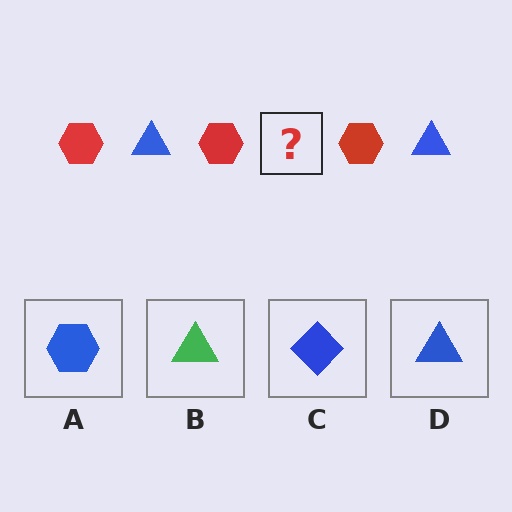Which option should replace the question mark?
Option D.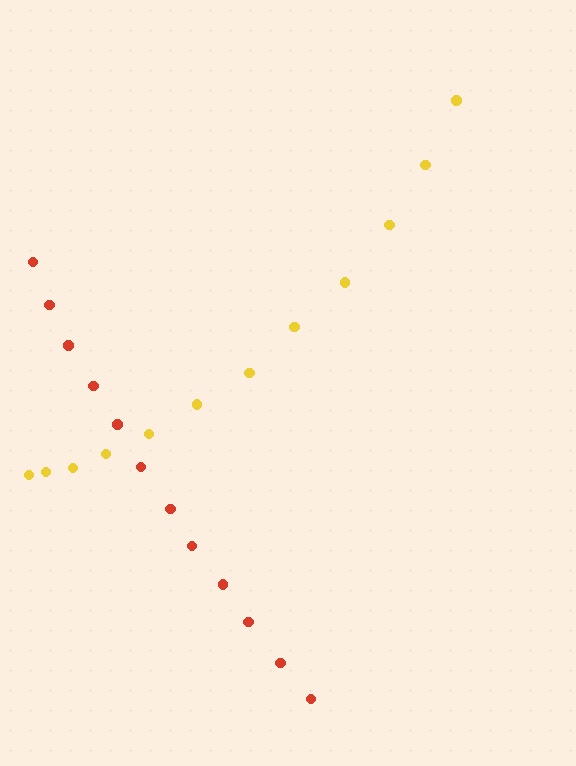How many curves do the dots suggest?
There are 2 distinct paths.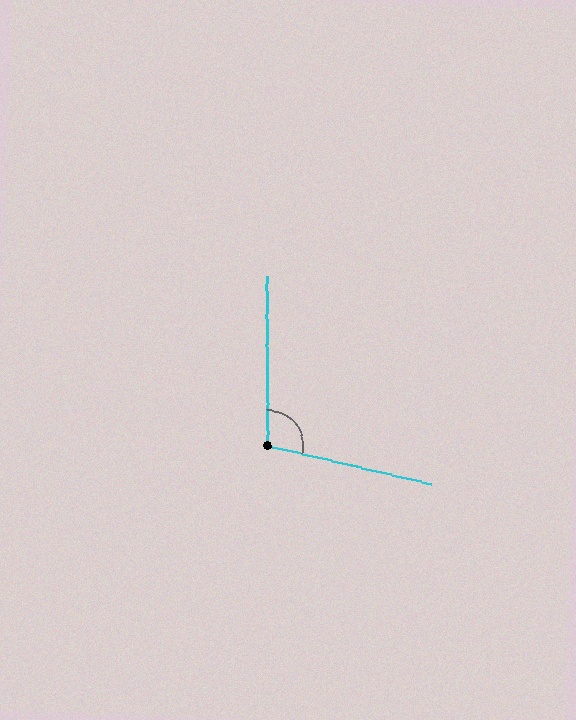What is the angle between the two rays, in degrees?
Approximately 103 degrees.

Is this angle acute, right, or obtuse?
It is obtuse.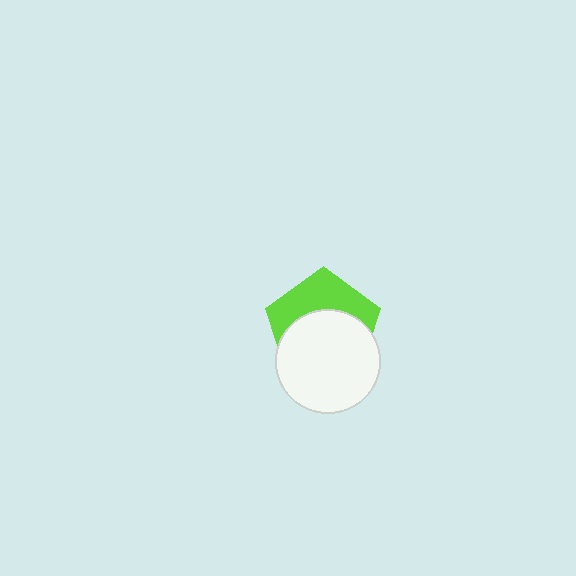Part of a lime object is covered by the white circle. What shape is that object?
It is a pentagon.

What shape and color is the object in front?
The object in front is a white circle.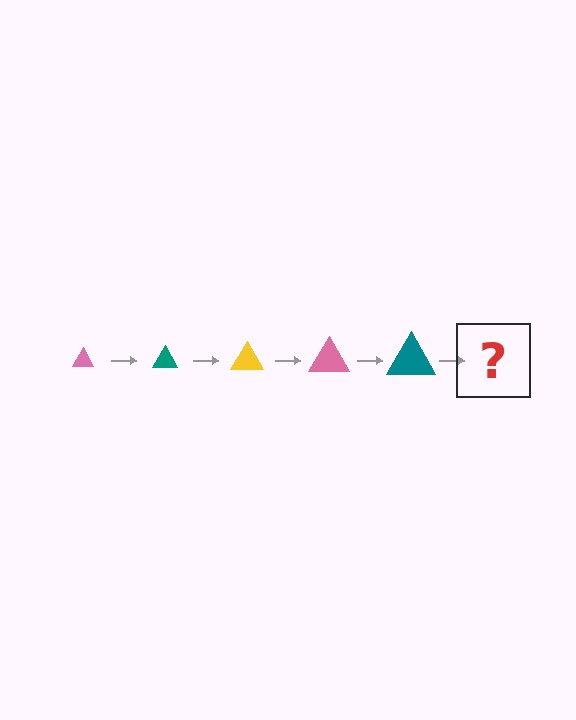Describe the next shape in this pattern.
It should be a yellow triangle, larger than the previous one.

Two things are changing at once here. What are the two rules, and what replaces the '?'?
The two rules are that the triangle grows larger each step and the color cycles through pink, teal, and yellow. The '?' should be a yellow triangle, larger than the previous one.